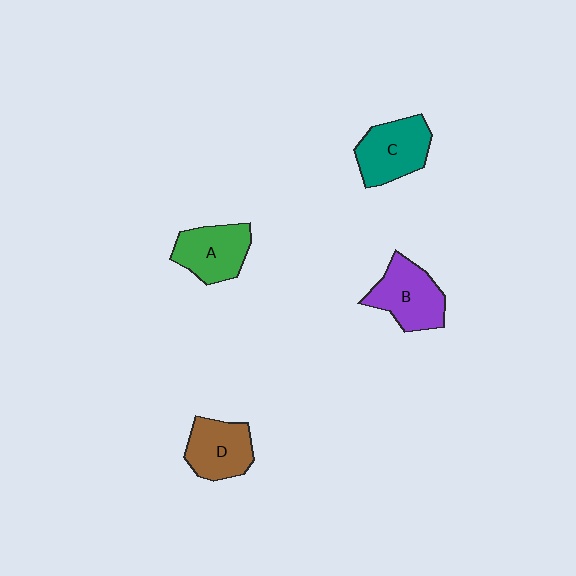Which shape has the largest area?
Shape B (purple).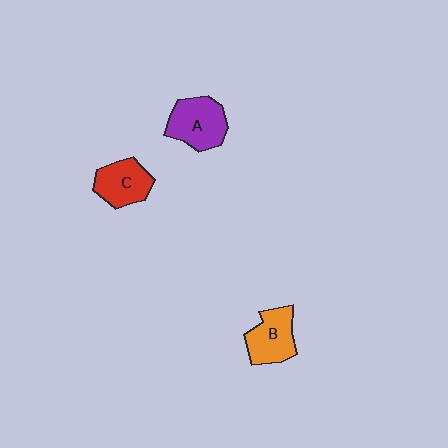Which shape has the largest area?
Shape A (purple).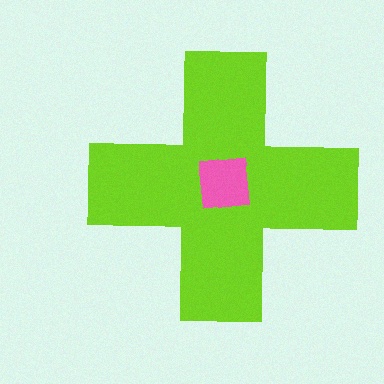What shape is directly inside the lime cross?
The pink square.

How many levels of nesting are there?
2.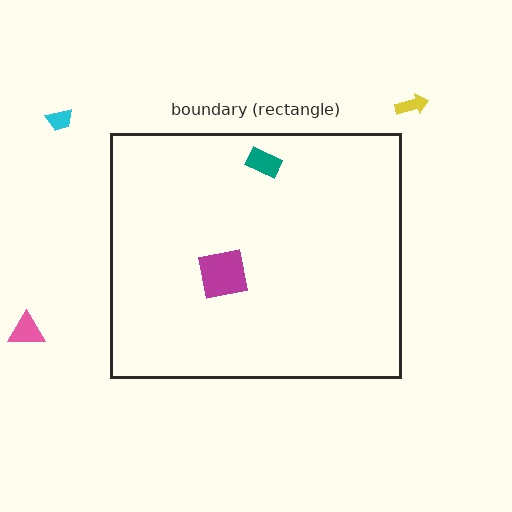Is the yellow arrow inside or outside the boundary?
Outside.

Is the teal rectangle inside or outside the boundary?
Inside.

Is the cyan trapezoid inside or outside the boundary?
Outside.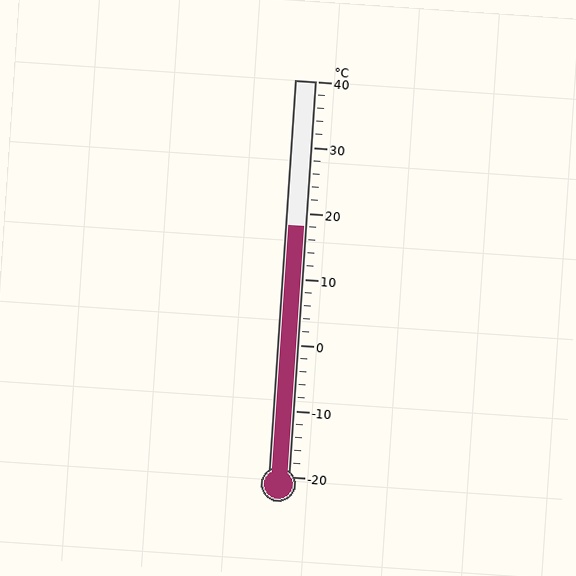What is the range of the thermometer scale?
The thermometer scale ranges from -20°C to 40°C.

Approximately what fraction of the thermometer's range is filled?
The thermometer is filled to approximately 65% of its range.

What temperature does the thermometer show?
The thermometer shows approximately 18°C.